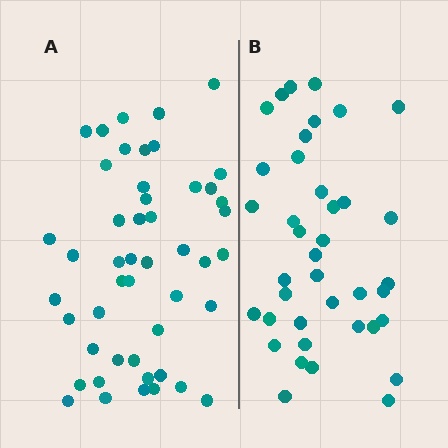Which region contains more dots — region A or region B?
Region A (the left region) has more dots.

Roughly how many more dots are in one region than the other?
Region A has roughly 8 or so more dots than region B.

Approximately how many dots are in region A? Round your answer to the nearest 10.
About 50 dots. (The exact count is 48, which rounds to 50.)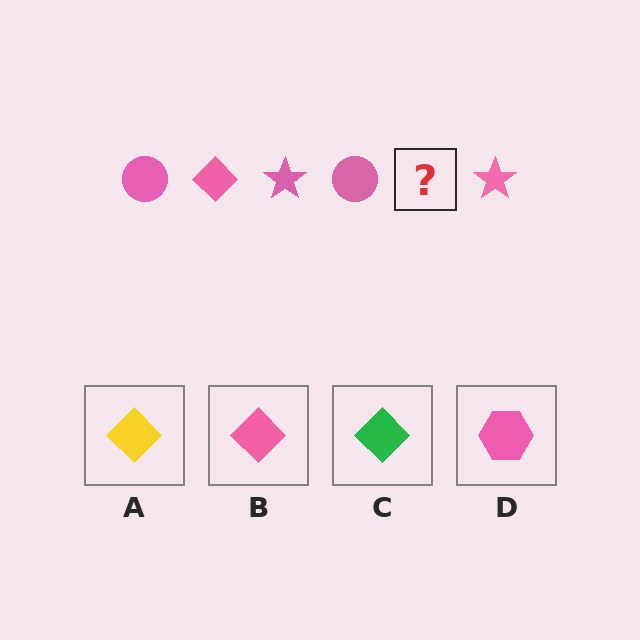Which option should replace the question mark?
Option B.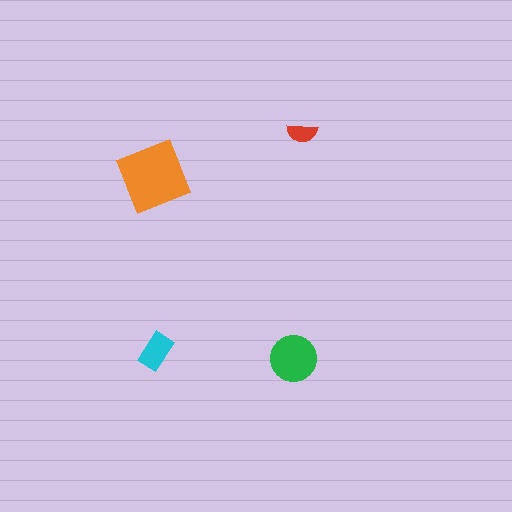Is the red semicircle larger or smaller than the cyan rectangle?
Smaller.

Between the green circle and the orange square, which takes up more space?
The orange square.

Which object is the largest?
The orange square.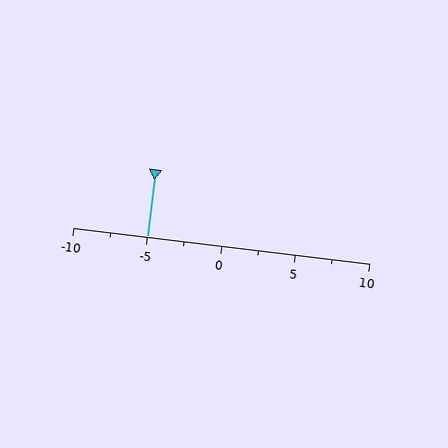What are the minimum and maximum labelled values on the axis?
The axis runs from -10 to 10.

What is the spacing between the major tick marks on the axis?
The major ticks are spaced 5 apart.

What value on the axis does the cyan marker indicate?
The marker indicates approximately -5.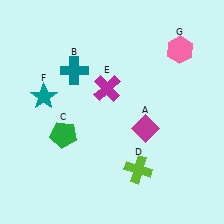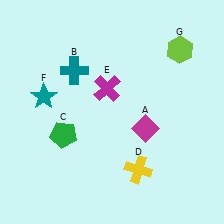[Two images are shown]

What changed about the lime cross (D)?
In Image 1, D is lime. In Image 2, it changed to yellow.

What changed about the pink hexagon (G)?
In Image 1, G is pink. In Image 2, it changed to lime.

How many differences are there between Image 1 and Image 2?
There are 2 differences between the two images.